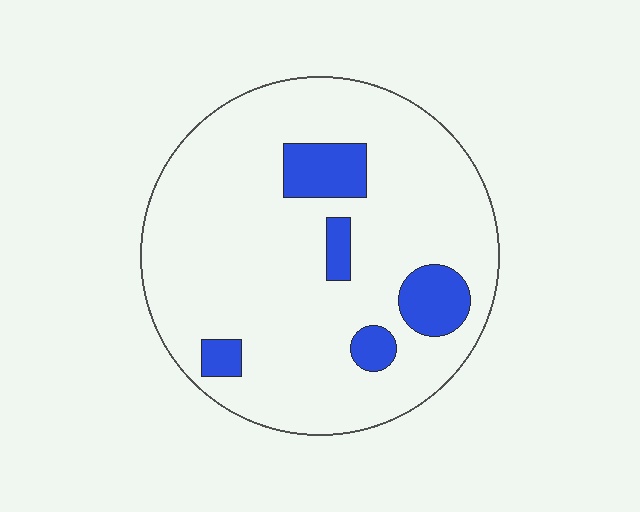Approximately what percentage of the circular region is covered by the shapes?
Approximately 15%.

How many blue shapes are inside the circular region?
5.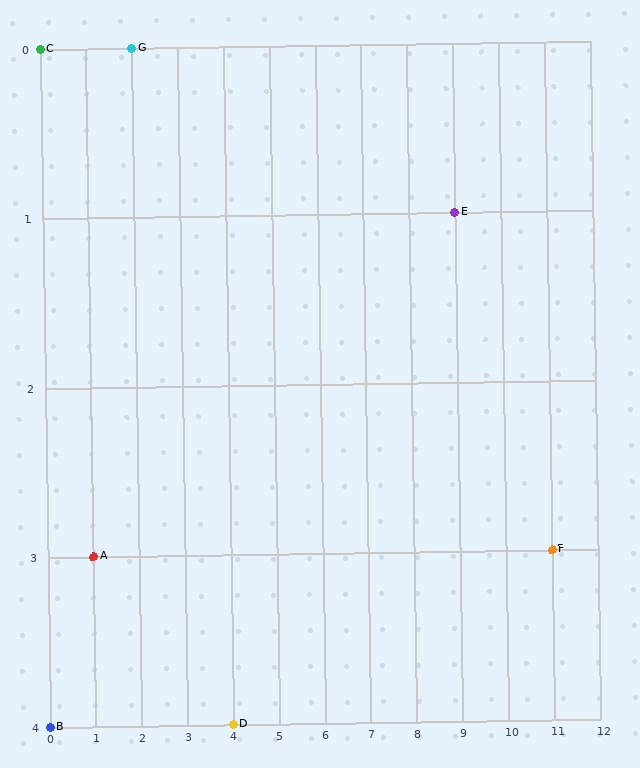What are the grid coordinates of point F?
Point F is at grid coordinates (11, 3).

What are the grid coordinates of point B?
Point B is at grid coordinates (0, 4).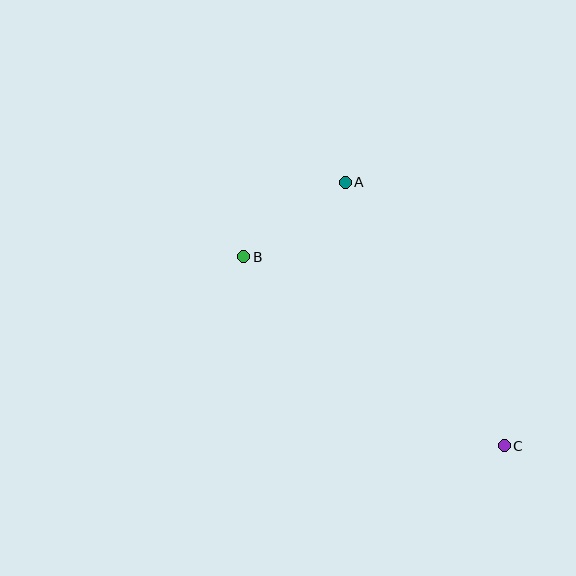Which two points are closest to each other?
Points A and B are closest to each other.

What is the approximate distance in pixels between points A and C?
The distance between A and C is approximately 308 pixels.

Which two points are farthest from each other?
Points B and C are farthest from each other.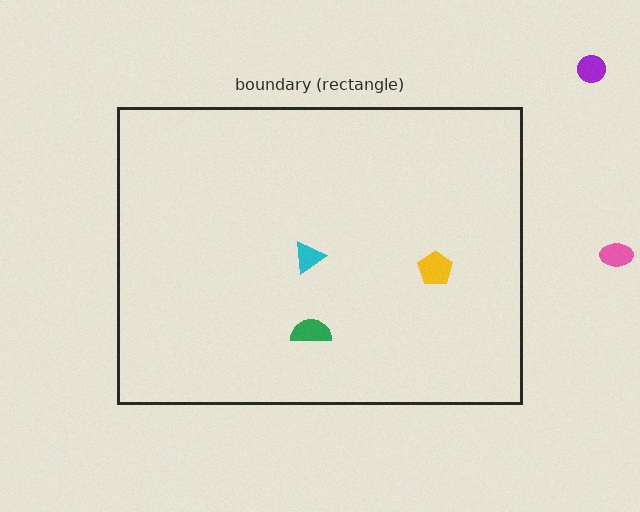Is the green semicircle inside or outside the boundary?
Inside.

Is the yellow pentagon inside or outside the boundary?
Inside.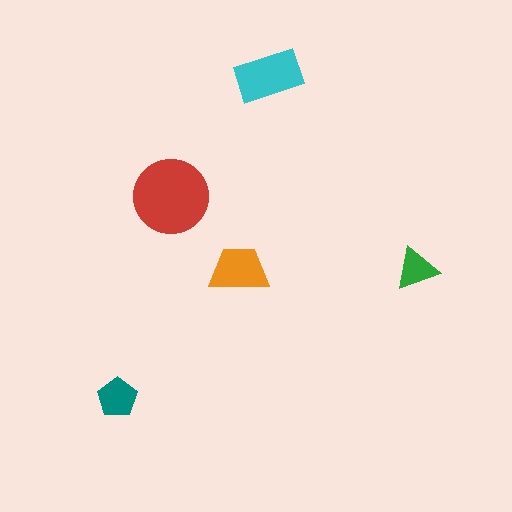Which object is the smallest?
The green triangle.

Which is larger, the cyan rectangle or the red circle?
The red circle.